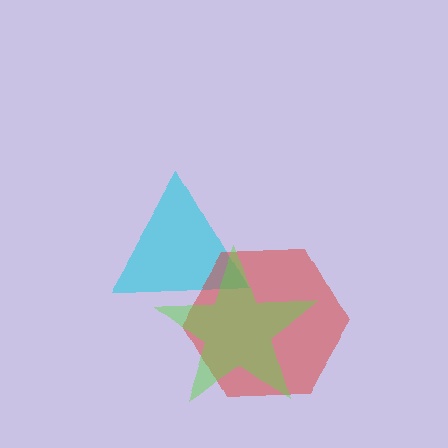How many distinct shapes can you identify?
There are 3 distinct shapes: a cyan triangle, a red hexagon, a lime star.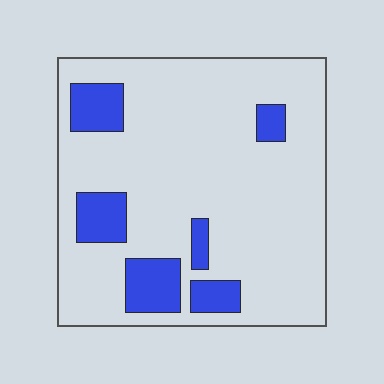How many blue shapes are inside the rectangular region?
6.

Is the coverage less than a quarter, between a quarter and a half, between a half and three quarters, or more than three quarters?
Less than a quarter.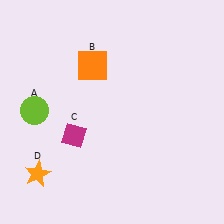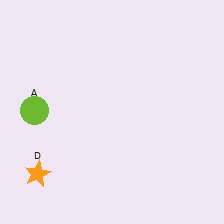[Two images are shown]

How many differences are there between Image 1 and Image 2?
There are 2 differences between the two images.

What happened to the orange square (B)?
The orange square (B) was removed in Image 2. It was in the top-left area of Image 1.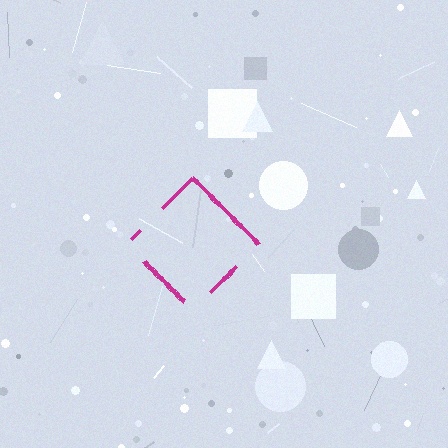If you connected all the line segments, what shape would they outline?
They would outline a diamond.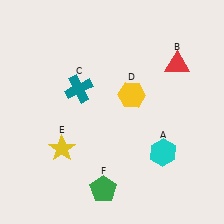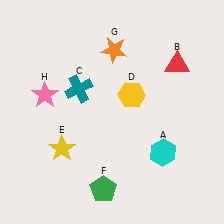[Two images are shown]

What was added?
An orange star (G), a pink star (H) were added in Image 2.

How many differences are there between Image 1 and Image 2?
There are 2 differences between the two images.